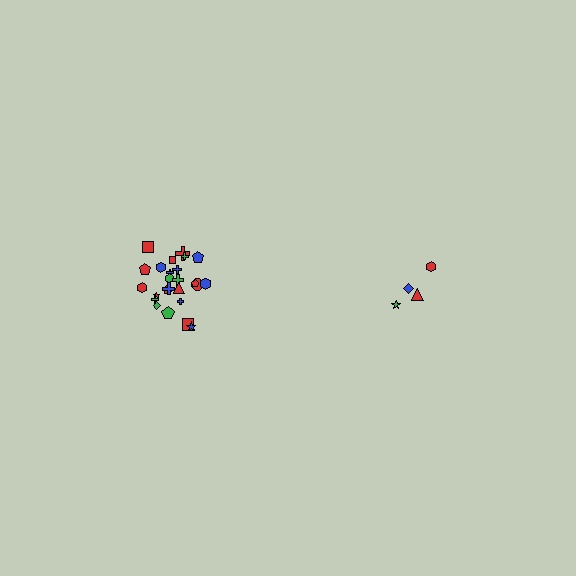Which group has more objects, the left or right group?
The left group.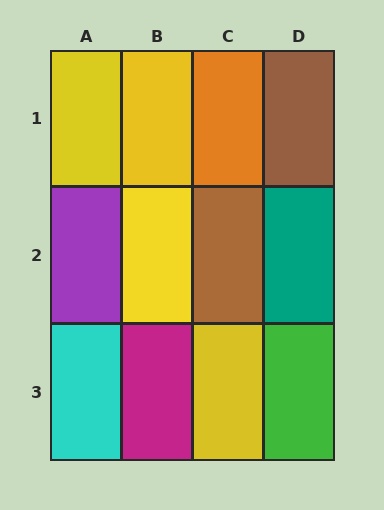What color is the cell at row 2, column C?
Brown.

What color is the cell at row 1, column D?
Brown.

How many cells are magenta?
1 cell is magenta.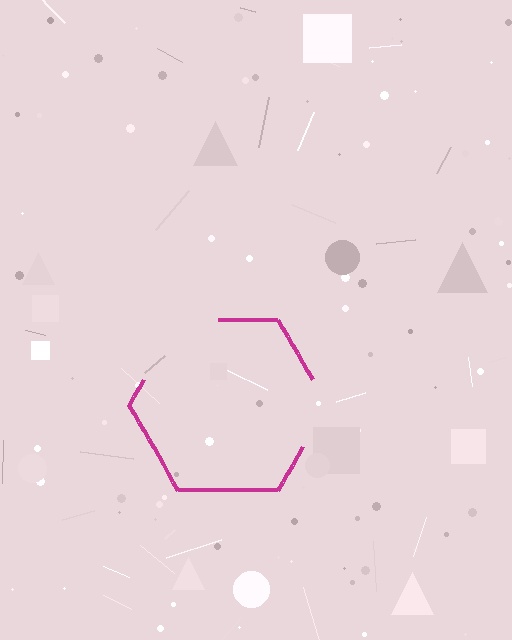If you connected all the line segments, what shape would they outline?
They would outline a hexagon.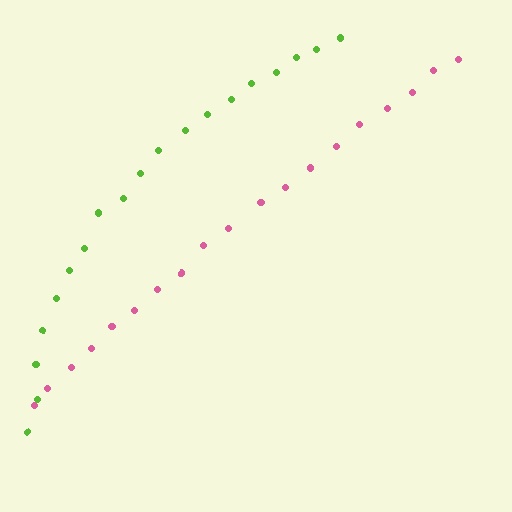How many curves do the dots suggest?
There are 2 distinct paths.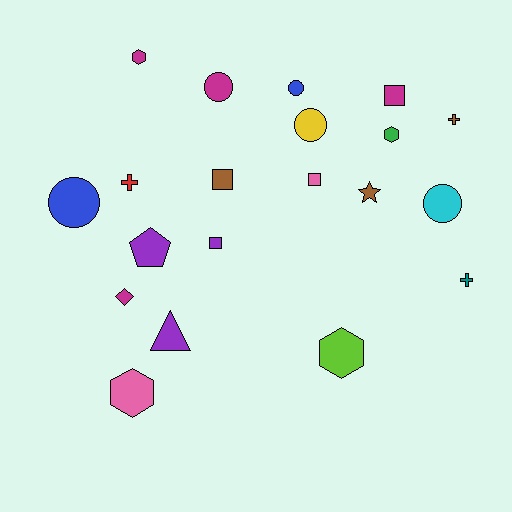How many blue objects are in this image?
There are 2 blue objects.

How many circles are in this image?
There are 5 circles.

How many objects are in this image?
There are 20 objects.